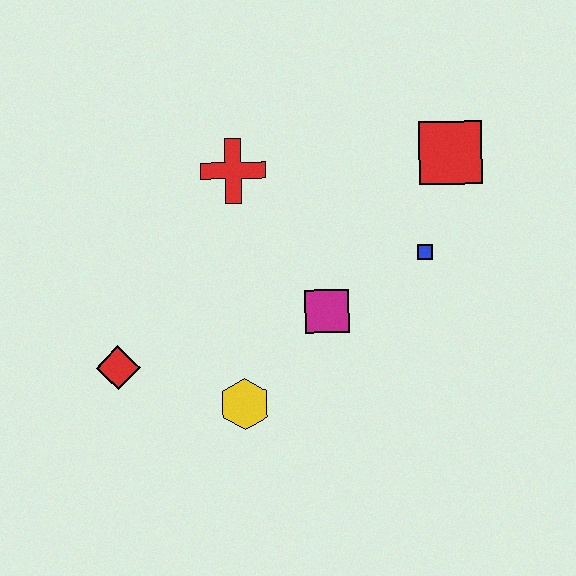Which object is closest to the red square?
The blue square is closest to the red square.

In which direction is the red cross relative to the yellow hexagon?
The red cross is above the yellow hexagon.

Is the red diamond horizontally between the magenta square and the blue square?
No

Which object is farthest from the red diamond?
The red square is farthest from the red diamond.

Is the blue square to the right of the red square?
No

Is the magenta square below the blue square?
Yes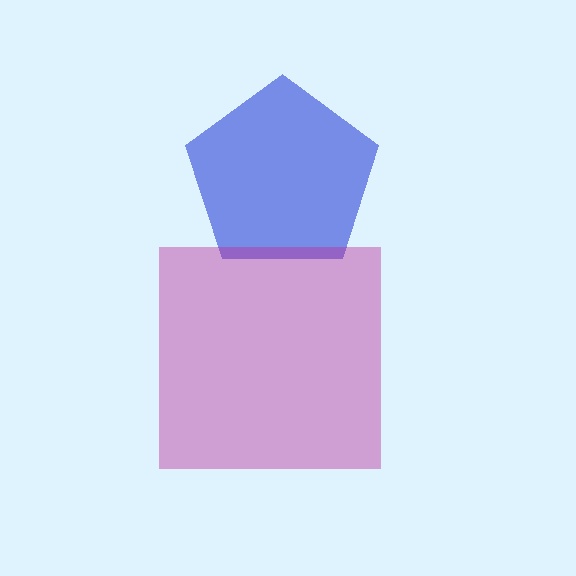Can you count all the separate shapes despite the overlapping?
Yes, there are 2 separate shapes.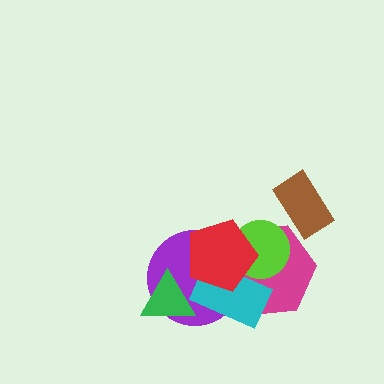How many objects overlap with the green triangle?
1 object overlaps with the green triangle.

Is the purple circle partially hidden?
Yes, it is partially covered by another shape.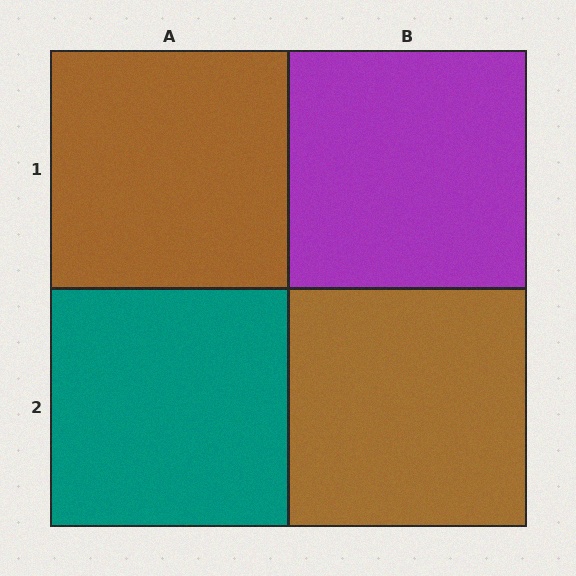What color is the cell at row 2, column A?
Teal.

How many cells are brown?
2 cells are brown.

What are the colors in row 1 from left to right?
Brown, purple.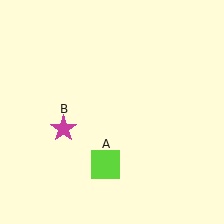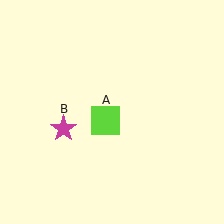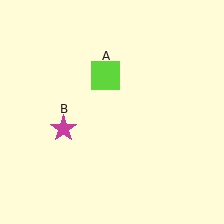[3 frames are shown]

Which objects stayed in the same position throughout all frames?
Magenta star (object B) remained stationary.